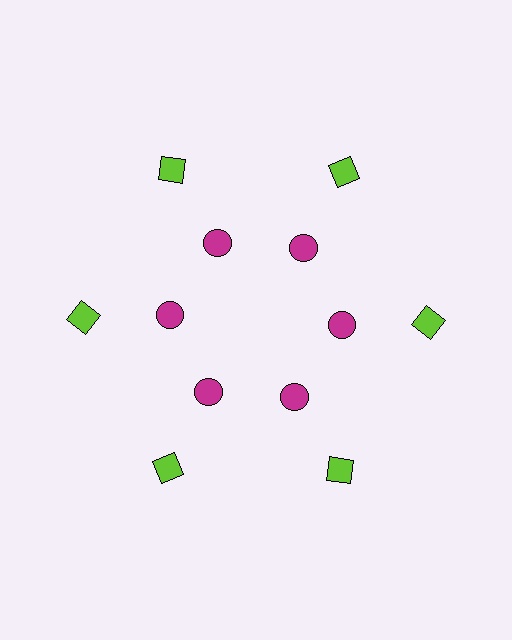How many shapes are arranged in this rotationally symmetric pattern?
There are 12 shapes, arranged in 6 groups of 2.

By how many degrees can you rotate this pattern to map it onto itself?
The pattern maps onto itself every 60 degrees of rotation.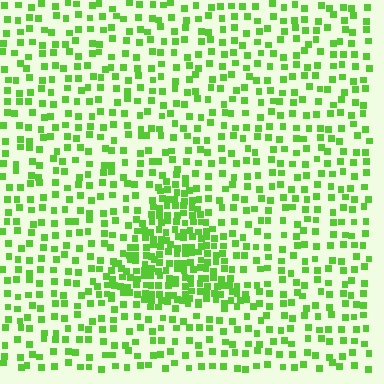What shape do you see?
I see a triangle.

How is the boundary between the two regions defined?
The boundary is defined by a change in element density (approximately 2.4x ratio). All elements are the same color, size, and shape.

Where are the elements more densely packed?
The elements are more densely packed inside the triangle boundary.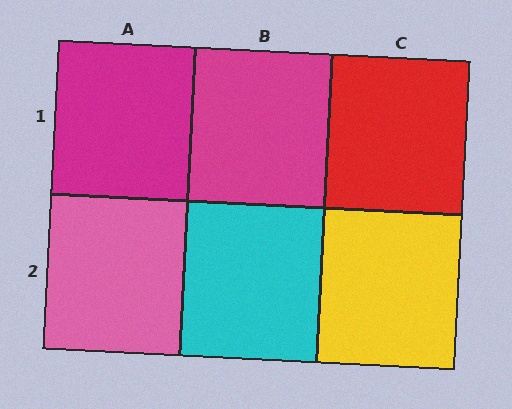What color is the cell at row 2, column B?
Cyan.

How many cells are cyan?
1 cell is cyan.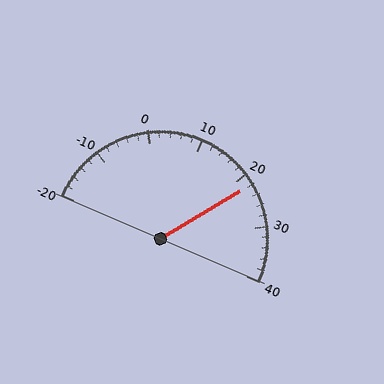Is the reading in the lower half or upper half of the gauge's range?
The reading is in the upper half of the range (-20 to 40).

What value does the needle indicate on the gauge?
The needle indicates approximately 22.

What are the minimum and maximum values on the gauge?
The gauge ranges from -20 to 40.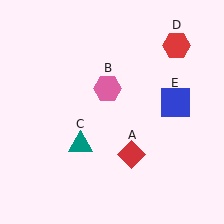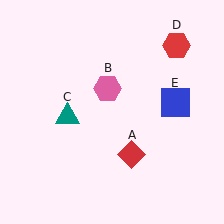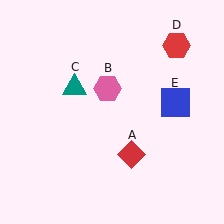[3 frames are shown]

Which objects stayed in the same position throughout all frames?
Red diamond (object A) and pink hexagon (object B) and red hexagon (object D) and blue square (object E) remained stationary.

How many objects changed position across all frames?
1 object changed position: teal triangle (object C).